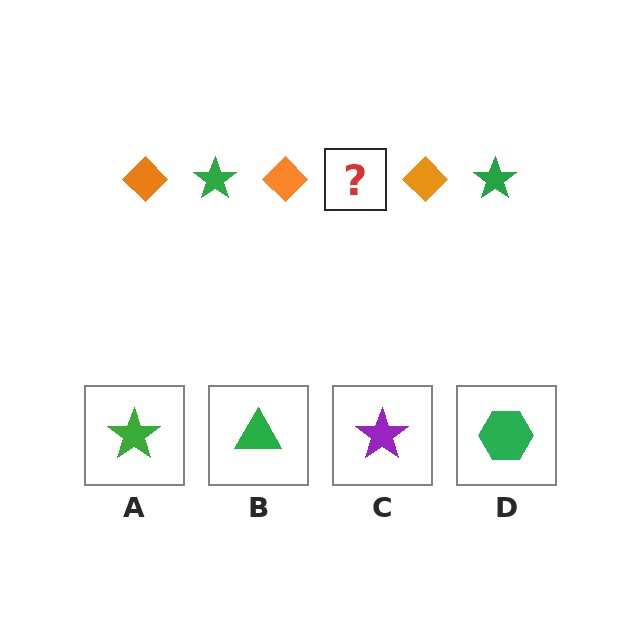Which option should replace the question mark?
Option A.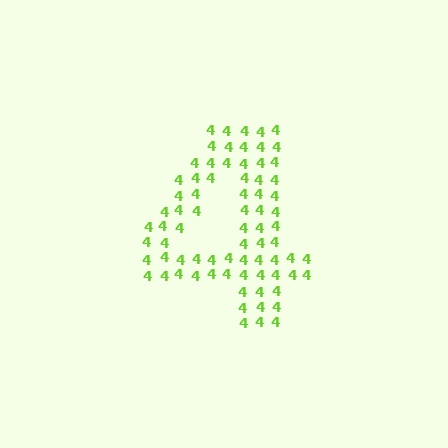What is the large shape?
The large shape is the digit 4.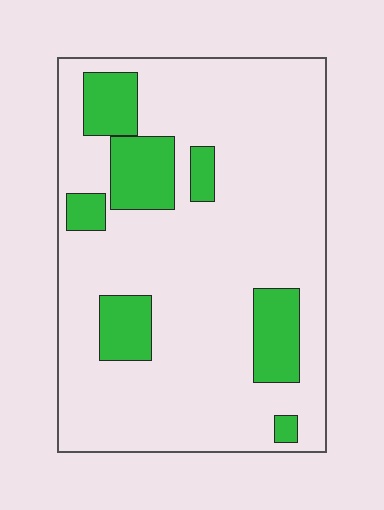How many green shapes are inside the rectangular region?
7.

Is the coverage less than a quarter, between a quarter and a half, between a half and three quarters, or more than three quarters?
Less than a quarter.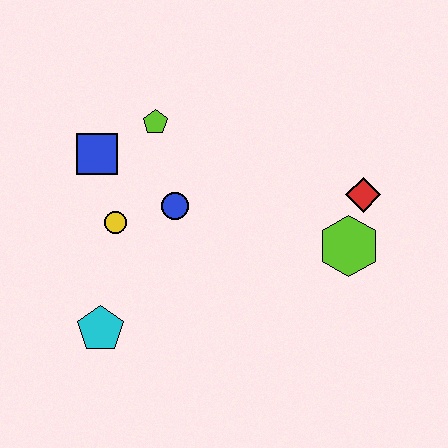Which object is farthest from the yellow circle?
The red diamond is farthest from the yellow circle.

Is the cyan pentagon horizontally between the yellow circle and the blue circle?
No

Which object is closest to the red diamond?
The lime hexagon is closest to the red diamond.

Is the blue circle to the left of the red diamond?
Yes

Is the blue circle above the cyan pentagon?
Yes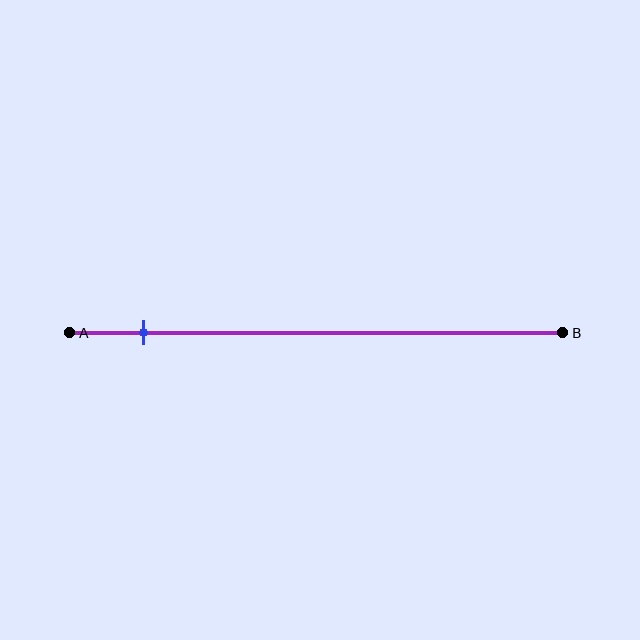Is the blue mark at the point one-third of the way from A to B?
No, the mark is at about 15% from A, not at the 33% one-third point.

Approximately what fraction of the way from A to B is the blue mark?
The blue mark is approximately 15% of the way from A to B.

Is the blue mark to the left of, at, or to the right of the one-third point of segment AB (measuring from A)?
The blue mark is to the left of the one-third point of segment AB.